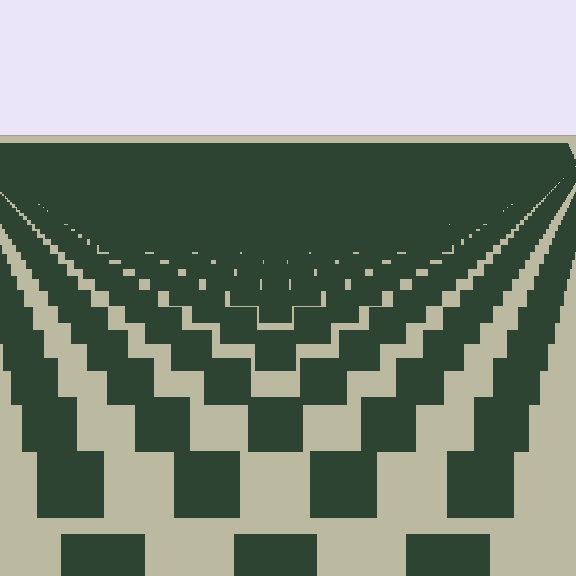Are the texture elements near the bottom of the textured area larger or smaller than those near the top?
Larger. Near the bottom, elements are closer to the viewer and appear at a bigger on-screen size.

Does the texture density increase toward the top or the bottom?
Density increases toward the top.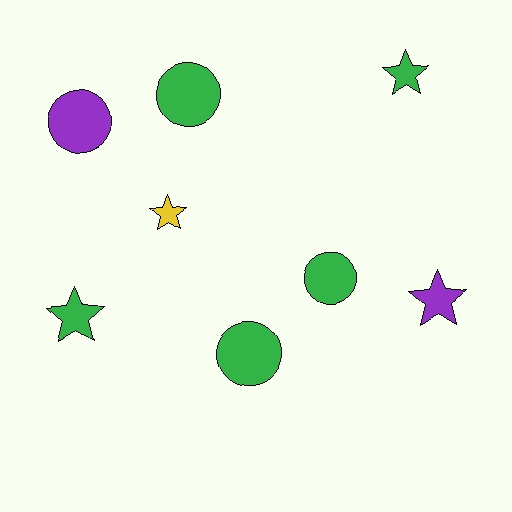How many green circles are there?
There are 3 green circles.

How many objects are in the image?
There are 8 objects.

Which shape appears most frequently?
Star, with 4 objects.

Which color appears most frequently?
Green, with 5 objects.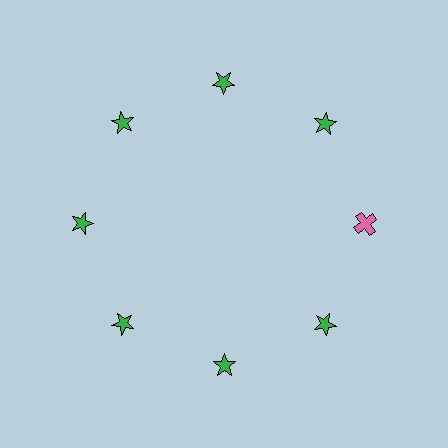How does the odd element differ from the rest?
It differs in both color (pink instead of green) and shape (cross instead of star).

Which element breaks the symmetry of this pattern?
The pink cross at roughly the 3 o'clock position breaks the symmetry. All other shapes are green stars.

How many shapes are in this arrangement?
There are 8 shapes arranged in a ring pattern.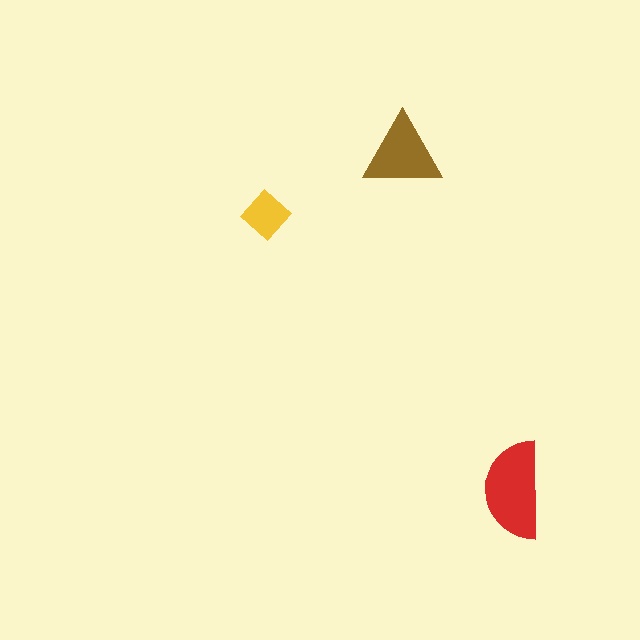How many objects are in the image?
There are 3 objects in the image.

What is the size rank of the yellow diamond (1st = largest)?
3rd.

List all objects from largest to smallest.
The red semicircle, the brown triangle, the yellow diamond.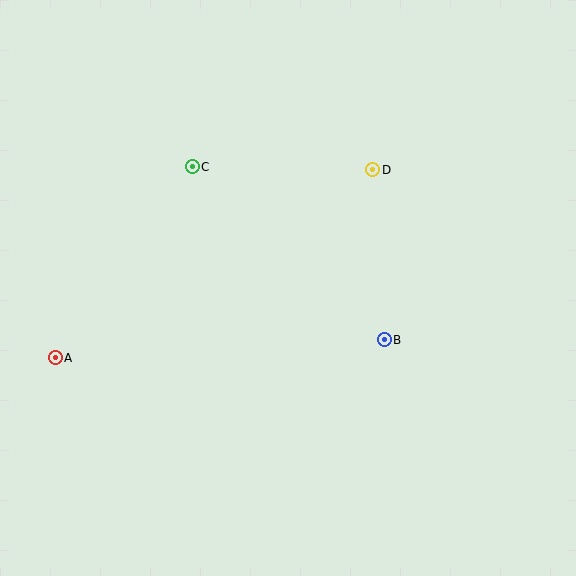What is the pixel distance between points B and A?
The distance between B and A is 330 pixels.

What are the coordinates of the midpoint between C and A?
The midpoint between C and A is at (124, 262).